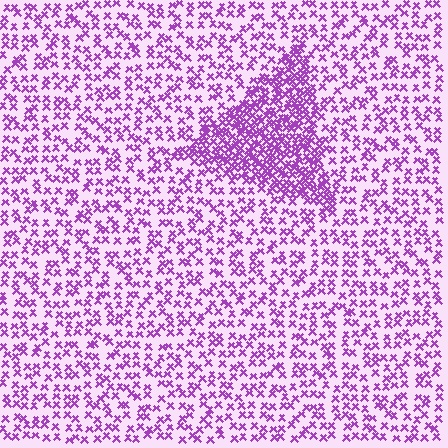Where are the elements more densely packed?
The elements are more densely packed inside the triangle boundary.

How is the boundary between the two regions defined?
The boundary is defined by a change in element density (approximately 2.4x ratio). All elements are the same color, size, and shape.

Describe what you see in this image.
The image contains small purple elements arranged at two different densities. A triangle-shaped region is visible where the elements are more densely packed than the surrounding area.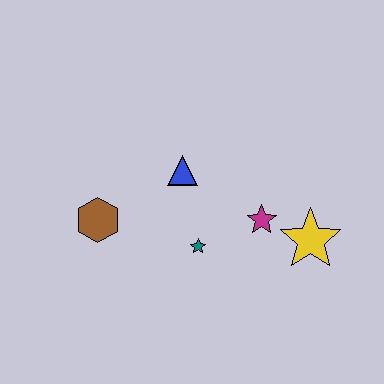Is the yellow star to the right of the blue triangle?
Yes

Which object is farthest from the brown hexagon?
The yellow star is farthest from the brown hexagon.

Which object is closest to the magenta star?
The yellow star is closest to the magenta star.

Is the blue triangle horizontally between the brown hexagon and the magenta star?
Yes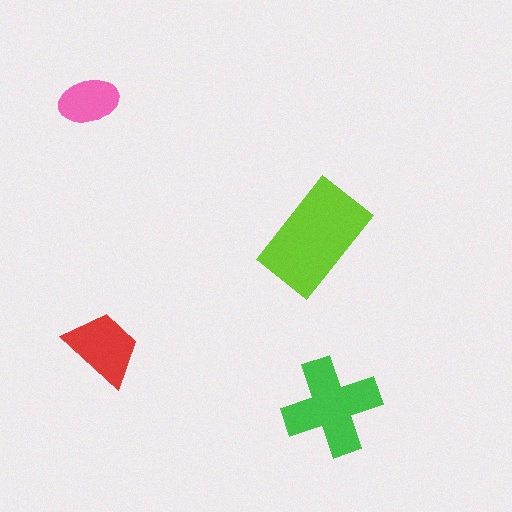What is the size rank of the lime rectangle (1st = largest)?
1st.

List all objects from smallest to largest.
The pink ellipse, the red trapezoid, the green cross, the lime rectangle.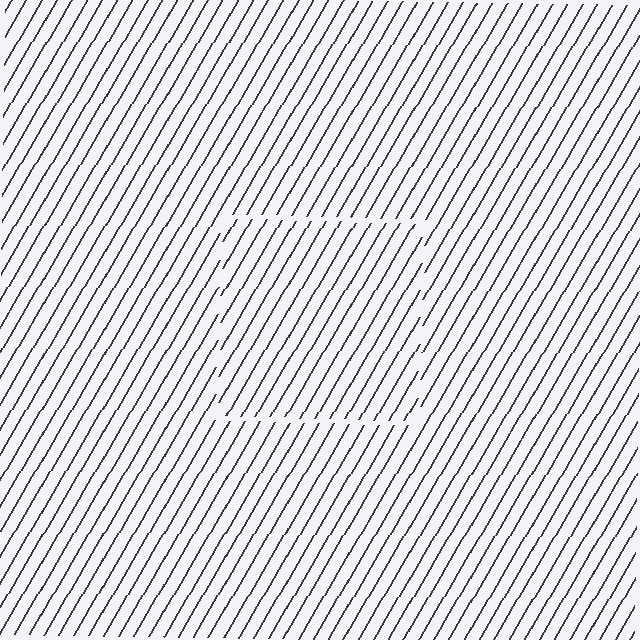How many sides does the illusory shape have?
4 sides — the line-ends trace a square.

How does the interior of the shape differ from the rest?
The interior of the shape contains the same grating, shifted by half a period — the contour is defined by the phase discontinuity where line-ends from the inner and outer gratings abut.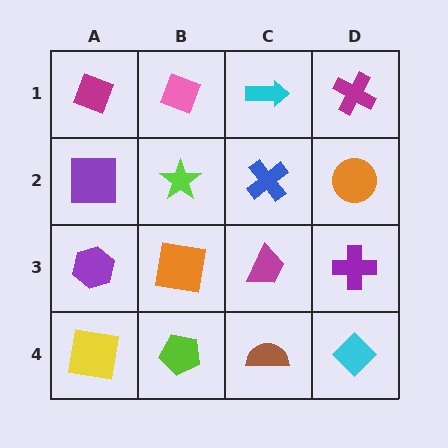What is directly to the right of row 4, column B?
A brown semicircle.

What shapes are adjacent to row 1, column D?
An orange circle (row 2, column D), a cyan arrow (row 1, column C).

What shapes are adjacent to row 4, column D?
A purple cross (row 3, column D), a brown semicircle (row 4, column C).